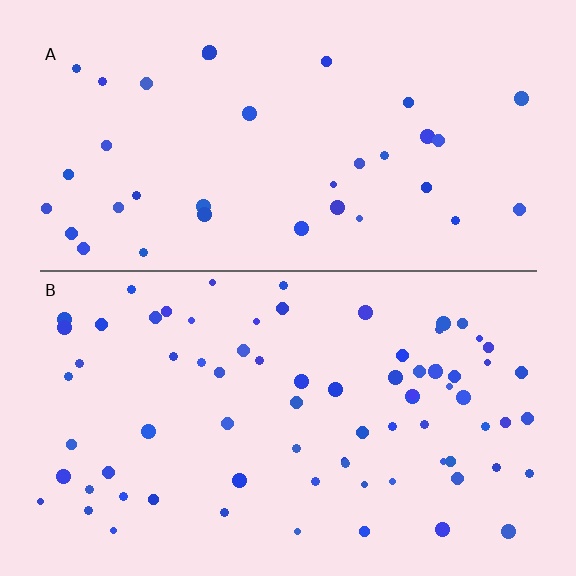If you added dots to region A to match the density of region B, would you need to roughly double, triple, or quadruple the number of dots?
Approximately double.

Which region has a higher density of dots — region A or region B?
B (the bottom).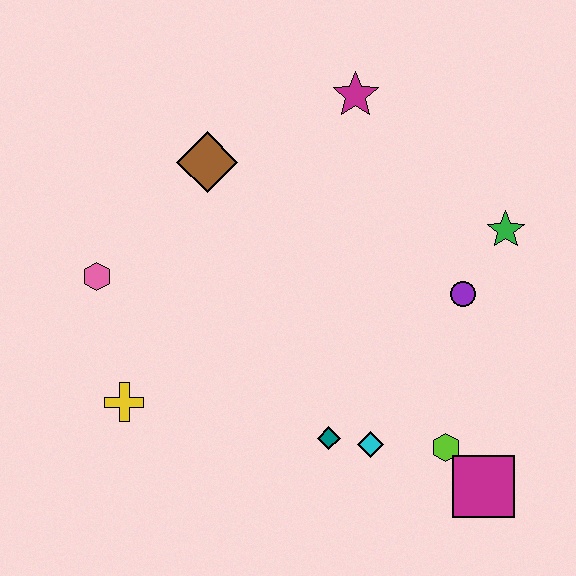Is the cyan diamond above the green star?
No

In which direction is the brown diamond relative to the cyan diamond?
The brown diamond is above the cyan diamond.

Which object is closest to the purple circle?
The green star is closest to the purple circle.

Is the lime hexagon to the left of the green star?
Yes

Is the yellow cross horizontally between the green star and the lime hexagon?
No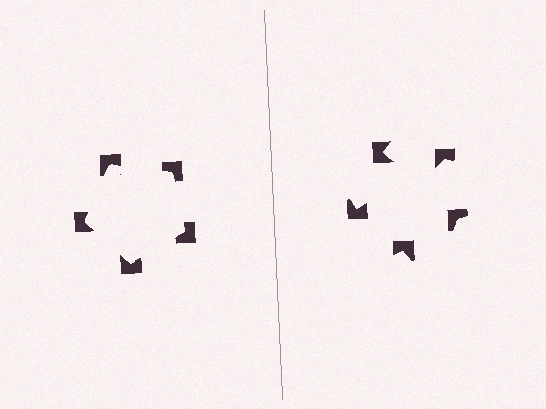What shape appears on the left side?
An illusory pentagon.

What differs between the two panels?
The notched squares are positioned identically on both sides; only the wedge orientations differ. On the left they align to a pentagon; on the right they are misaligned.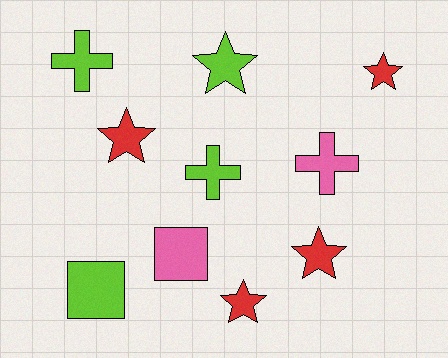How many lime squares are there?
There is 1 lime square.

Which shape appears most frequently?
Star, with 5 objects.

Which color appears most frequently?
Red, with 4 objects.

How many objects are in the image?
There are 10 objects.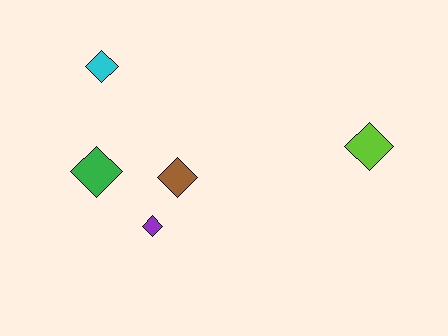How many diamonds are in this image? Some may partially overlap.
There are 5 diamonds.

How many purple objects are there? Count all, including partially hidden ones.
There is 1 purple object.